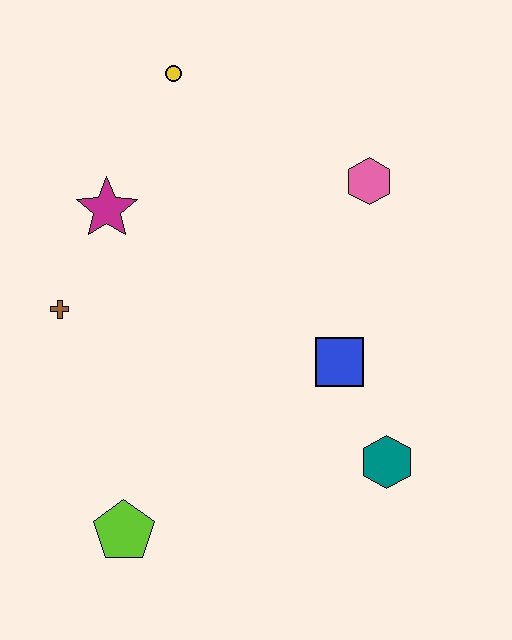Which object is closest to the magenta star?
The brown cross is closest to the magenta star.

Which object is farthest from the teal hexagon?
The yellow circle is farthest from the teal hexagon.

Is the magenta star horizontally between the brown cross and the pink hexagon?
Yes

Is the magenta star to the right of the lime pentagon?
No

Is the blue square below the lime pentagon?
No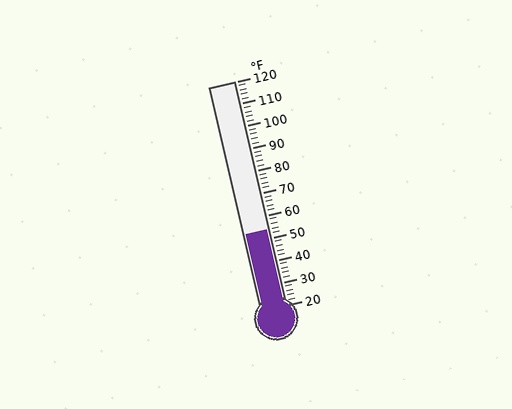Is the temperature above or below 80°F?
The temperature is below 80°F.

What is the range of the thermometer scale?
The thermometer scale ranges from 20°F to 120°F.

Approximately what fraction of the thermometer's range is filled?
The thermometer is filled to approximately 35% of its range.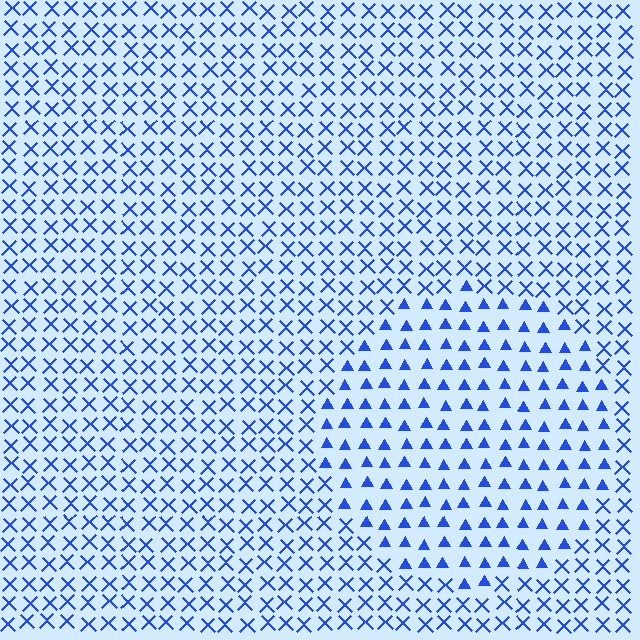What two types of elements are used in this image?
The image uses triangles inside the circle region and X marks outside it.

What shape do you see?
I see a circle.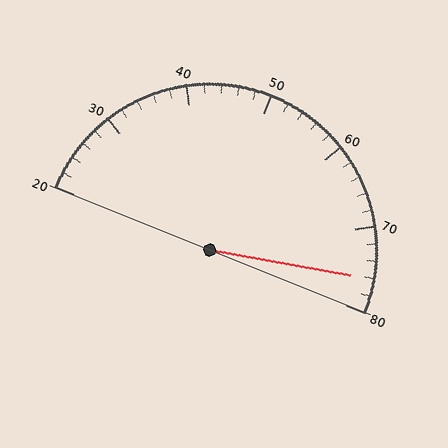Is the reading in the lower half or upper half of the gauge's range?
The reading is in the upper half of the range (20 to 80).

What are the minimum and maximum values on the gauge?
The gauge ranges from 20 to 80.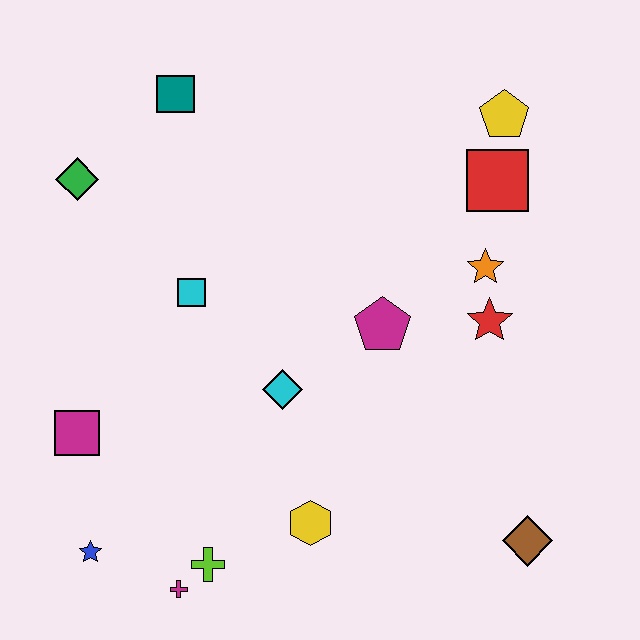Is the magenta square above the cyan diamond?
No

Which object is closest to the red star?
The orange star is closest to the red star.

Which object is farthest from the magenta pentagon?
The blue star is farthest from the magenta pentagon.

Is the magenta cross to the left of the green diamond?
No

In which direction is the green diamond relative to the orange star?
The green diamond is to the left of the orange star.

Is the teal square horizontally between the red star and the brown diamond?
No